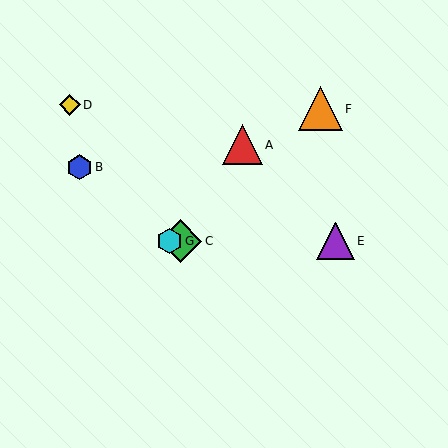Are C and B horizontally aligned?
No, C is at y≈241 and B is at y≈167.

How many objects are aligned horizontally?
3 objects (C, E, G) are aligned horizontally.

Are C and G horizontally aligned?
Yes, both are at y≈241.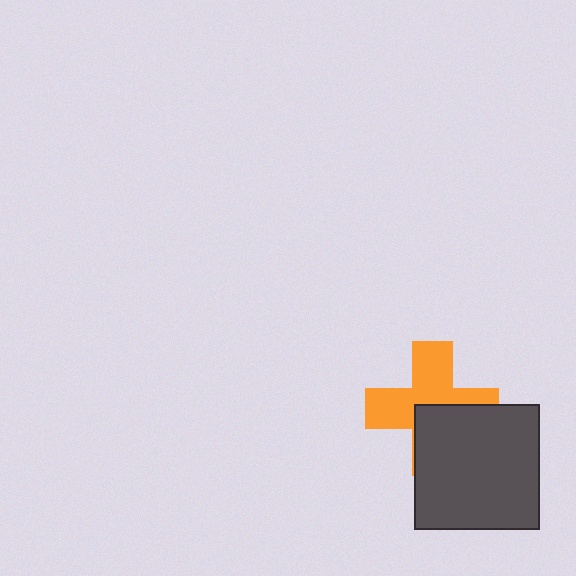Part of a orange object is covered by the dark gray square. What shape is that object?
It is a cross.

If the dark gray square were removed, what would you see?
You would see the complete orange cross.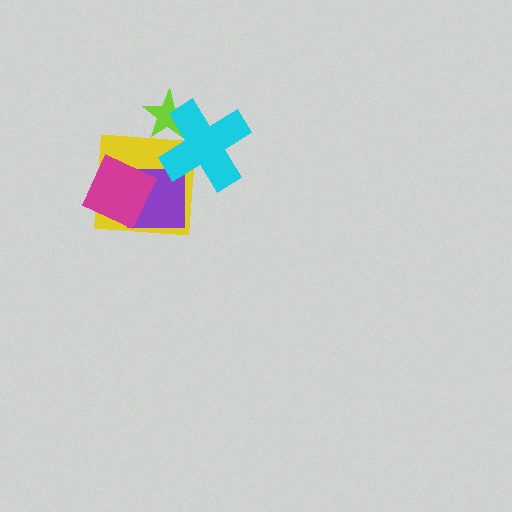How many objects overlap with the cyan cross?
2 objects overlap with the cyan cross.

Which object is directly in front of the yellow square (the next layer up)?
The purple square is directly in front of the yellow square.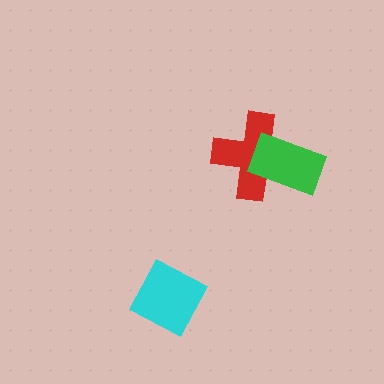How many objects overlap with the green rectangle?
1 object overlaps with the green rectangle.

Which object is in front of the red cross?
The green rectangle is in front of the red cross.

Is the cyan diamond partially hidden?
No, no other shape covers it.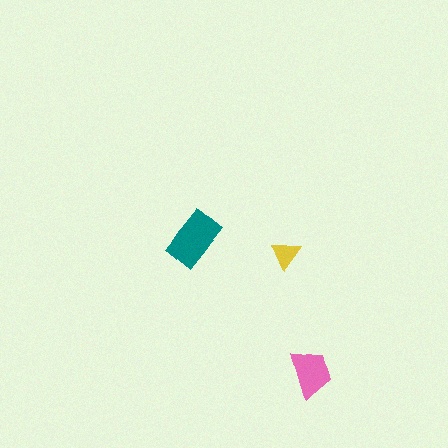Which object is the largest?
The teal rectangle.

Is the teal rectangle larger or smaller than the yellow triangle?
Larger.